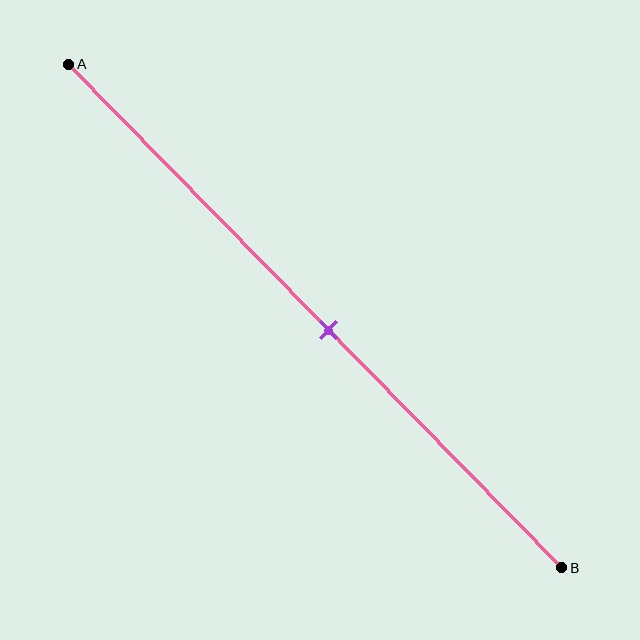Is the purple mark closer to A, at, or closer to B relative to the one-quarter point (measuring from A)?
The purple mark is closer to point B than the one-quarter point of segment AB.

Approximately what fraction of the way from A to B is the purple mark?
The purple mark is approximately 55% of the way from A to B.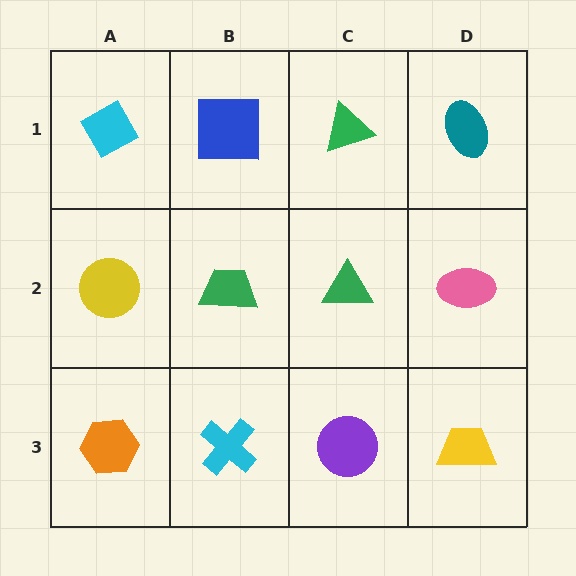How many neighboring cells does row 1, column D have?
2.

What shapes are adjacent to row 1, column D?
A pink ellipse (row 2, column D), a green triangle (row 1, column C).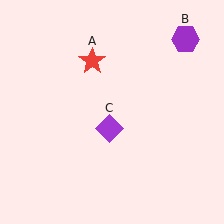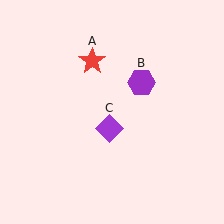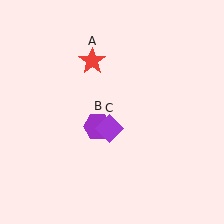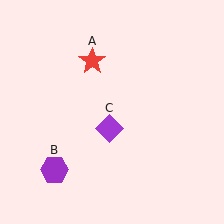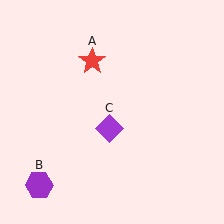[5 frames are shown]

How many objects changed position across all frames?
1 object changed position: purple hexagon (object B).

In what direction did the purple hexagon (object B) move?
The purple hexagon (object B) moved down and to the left.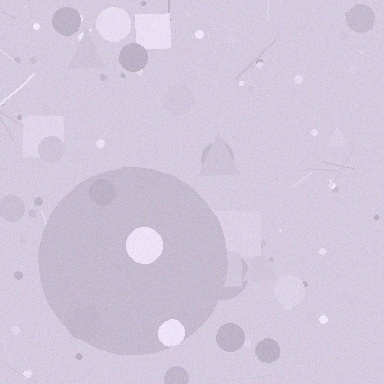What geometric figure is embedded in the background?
A circle is embedded in the background.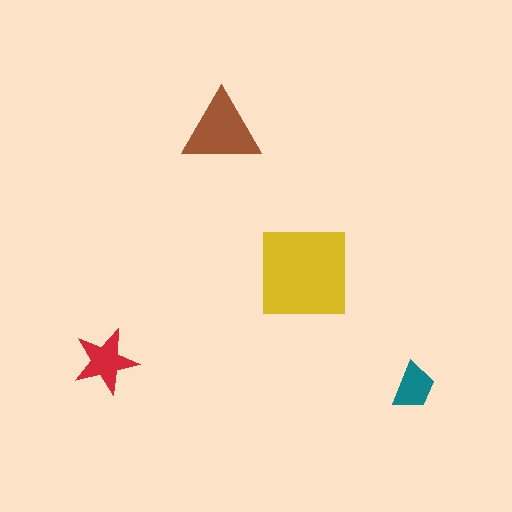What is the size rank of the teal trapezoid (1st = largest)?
4th.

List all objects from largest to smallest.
The yellow square, the brown triangle, the red star, the teal trapezoid.